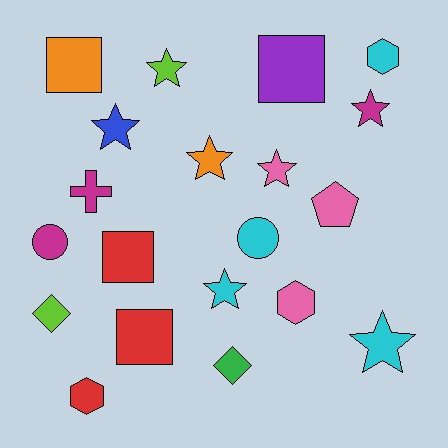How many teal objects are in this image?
There are no teal objects.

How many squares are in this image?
There are 4 squares.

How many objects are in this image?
There are 20 objects.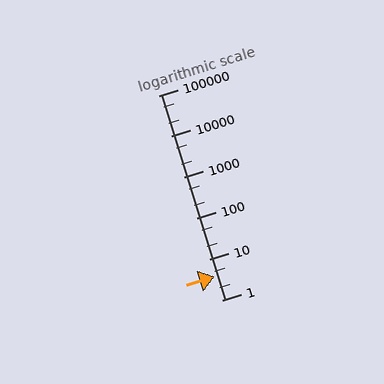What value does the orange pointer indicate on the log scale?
The pointer indicates approximately 3.7.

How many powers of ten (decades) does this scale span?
The scale spans 5 decades, from 1 to 100000.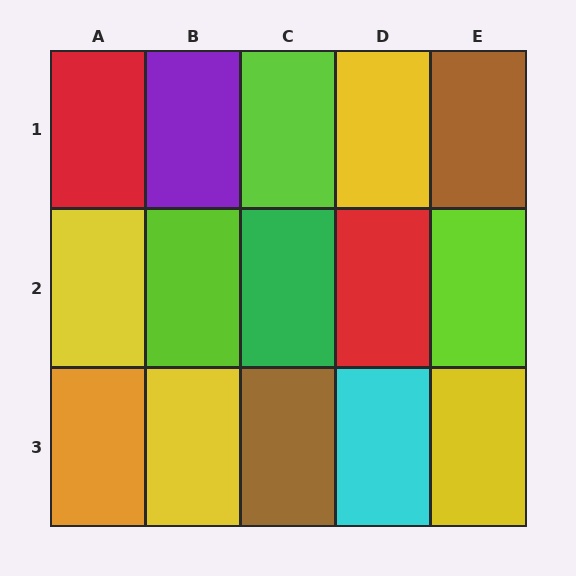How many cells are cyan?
1 cell is cyan.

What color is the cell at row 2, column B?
Lime.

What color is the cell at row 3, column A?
Orange.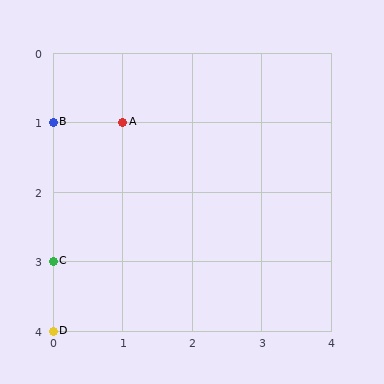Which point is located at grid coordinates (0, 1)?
Point B is at (0, 1).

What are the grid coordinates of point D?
Point D is at grid coordinates (0, 4).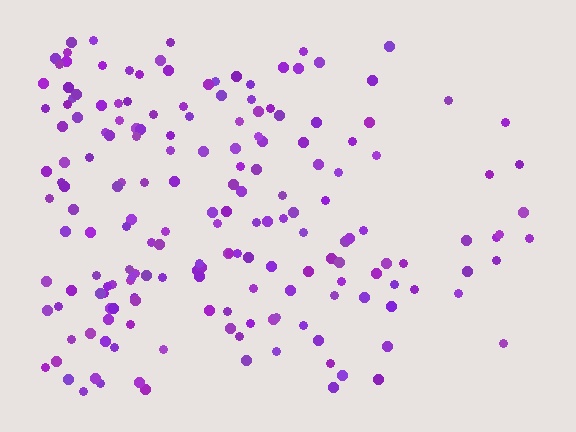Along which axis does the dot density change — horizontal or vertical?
Horizontal.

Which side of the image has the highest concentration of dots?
The left.